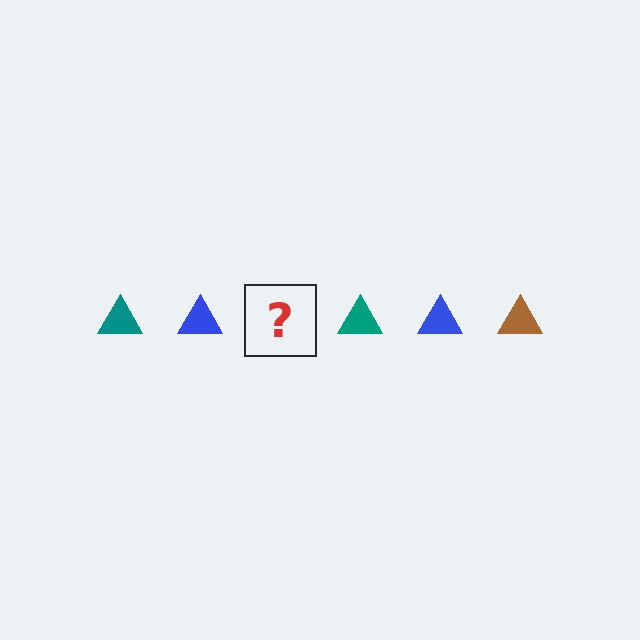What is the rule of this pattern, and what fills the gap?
The rule is that the pattern cycles through teal, blue, brown triangles. The gap should be filled with a brown triangle.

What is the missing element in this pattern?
The missing element is a brown triangle.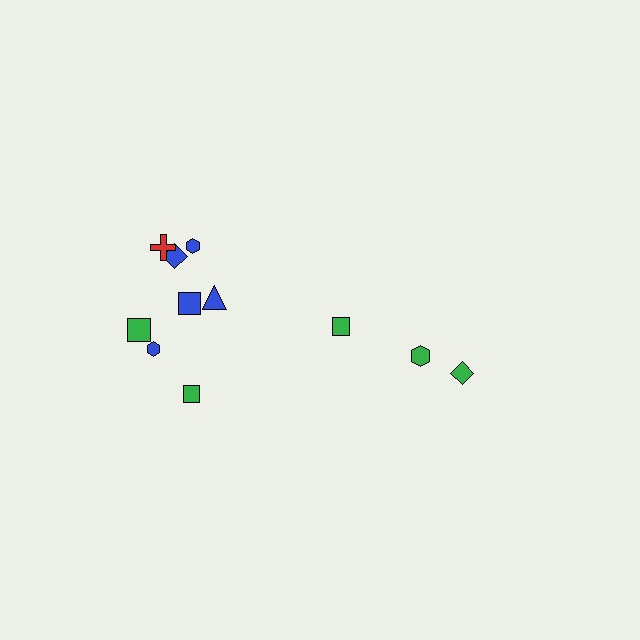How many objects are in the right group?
There are 3 objects.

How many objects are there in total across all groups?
There are 11 objects.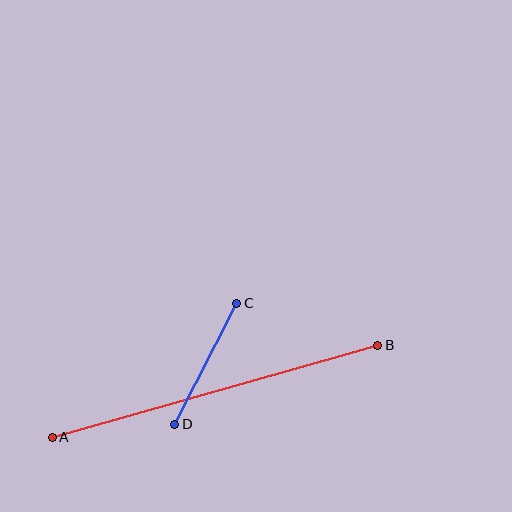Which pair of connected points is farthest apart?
Points A and B are farthest apart.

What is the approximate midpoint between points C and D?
The midpoint is at approximately (206, 364) pixels.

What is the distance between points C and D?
The distance is approximately 136 pixels.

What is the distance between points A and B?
The distance is approximately 338 pixels.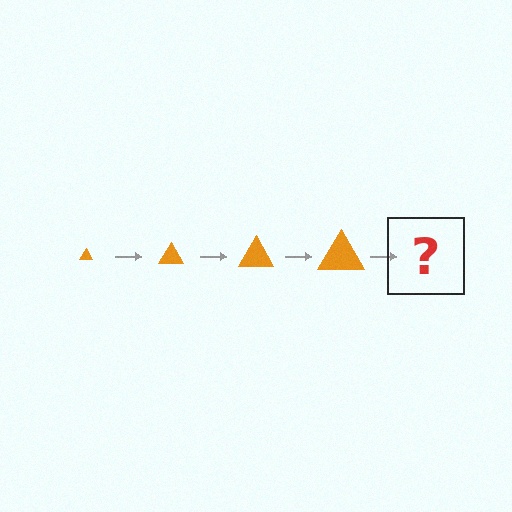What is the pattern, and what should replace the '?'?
The pattern is that the triangle gets progressively larger each step. The '?' should be an orange triangle, larger than the previous one.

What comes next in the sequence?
The next element should be an orange triangle, larger than the previous one.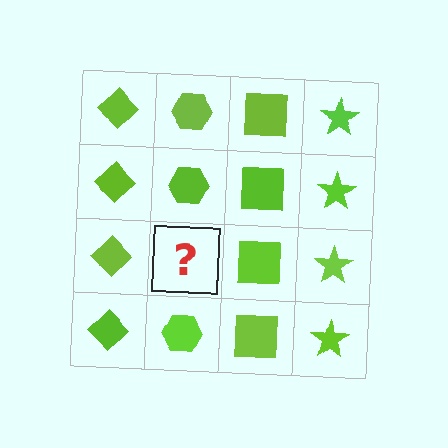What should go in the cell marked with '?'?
The missing cell should contain a lime hexagon.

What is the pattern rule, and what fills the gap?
The rule is that each column has a consistent shape. The gap should be filled with a lime hexagon.